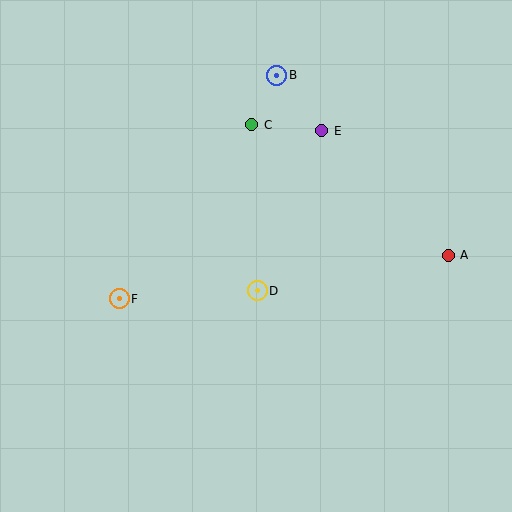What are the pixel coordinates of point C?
Point C is at (252, 125).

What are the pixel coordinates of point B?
Point B is at (277, 75).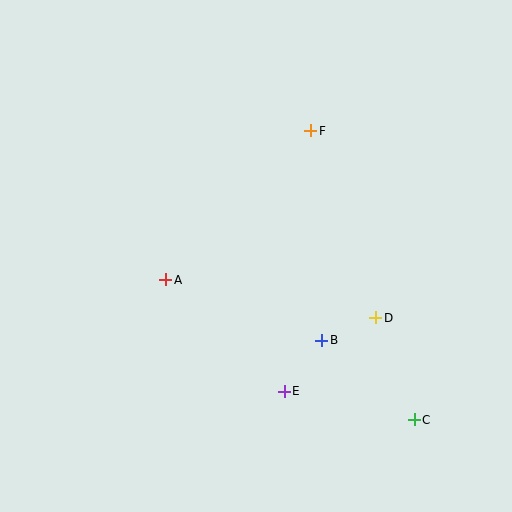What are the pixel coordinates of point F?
Point F is at (311, 131).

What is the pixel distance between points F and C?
The distance between F and C is 307 pixels.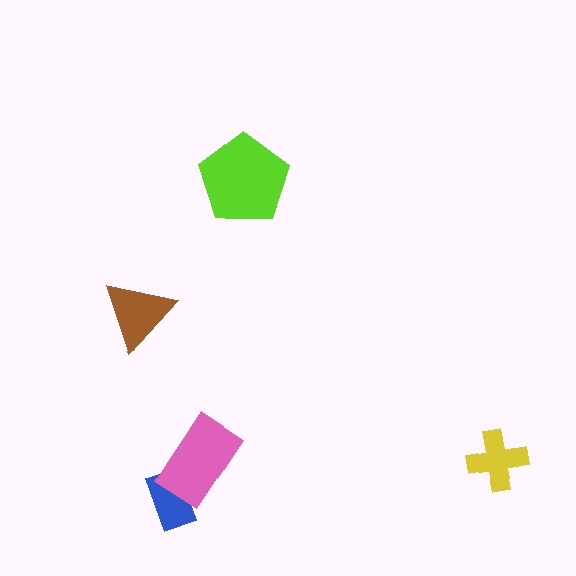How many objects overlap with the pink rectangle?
1 object overlaps with the pink rectangle.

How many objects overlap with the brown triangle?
0 objects overlap with the brown triangle.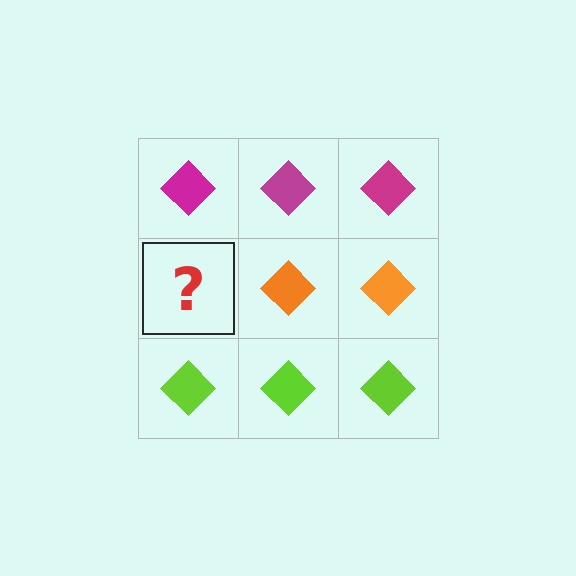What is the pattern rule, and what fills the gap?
The rule is that each row has a consistent color. The gap should be filled with an orange diamond.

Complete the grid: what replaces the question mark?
The question mark should be replaced with an orange diamond.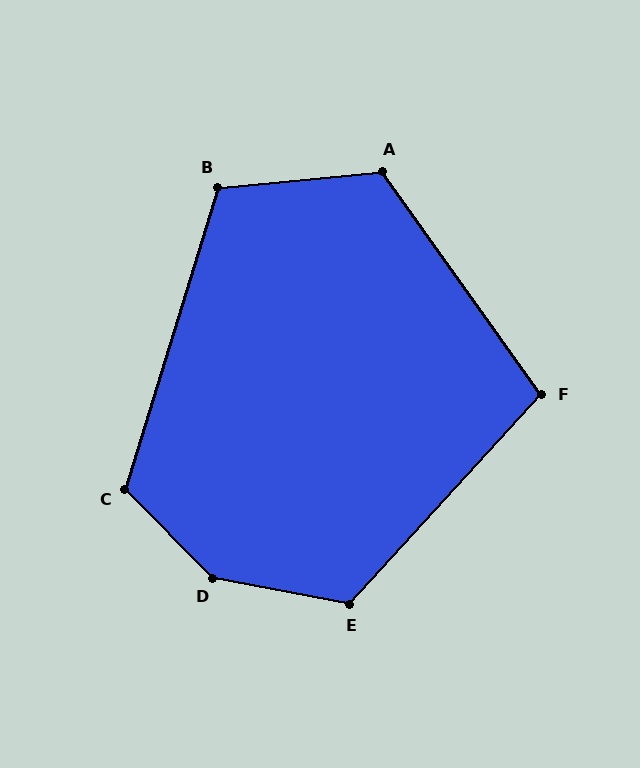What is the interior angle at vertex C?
Approximately 118 degrees (obtuse).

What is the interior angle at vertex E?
Approximately 122 degrees (obtuse).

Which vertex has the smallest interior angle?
F, at approximately 102 degrees.